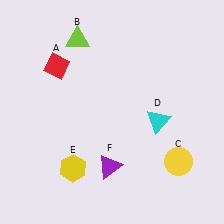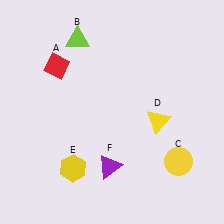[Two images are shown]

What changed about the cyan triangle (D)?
In Image 1, D is cyan. In Image 2, it changed to yellow.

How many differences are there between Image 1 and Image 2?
There is 1 difference between the two images.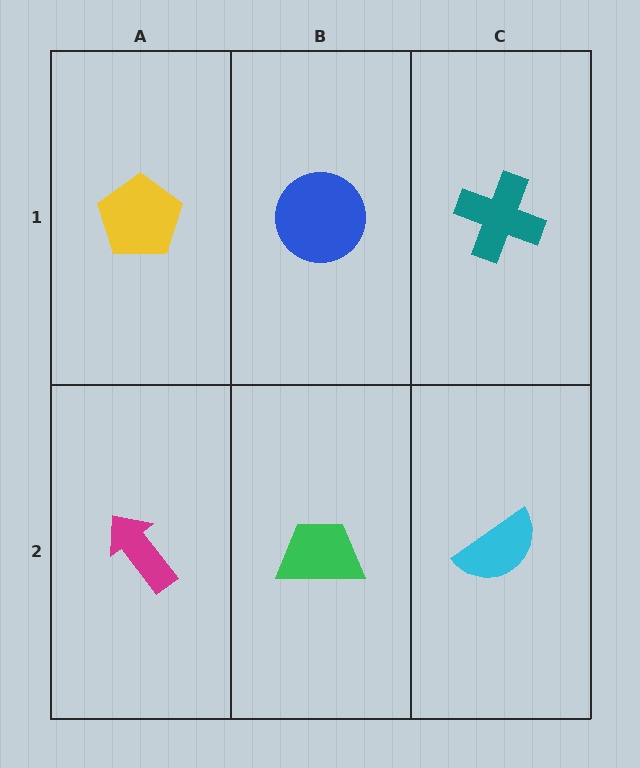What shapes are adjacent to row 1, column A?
A magenta arrow (row 2, column A), a blue circle (row 1, column B).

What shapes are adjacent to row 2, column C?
A teal cross (row 1, column C), a green trapezoid (row 2, column B).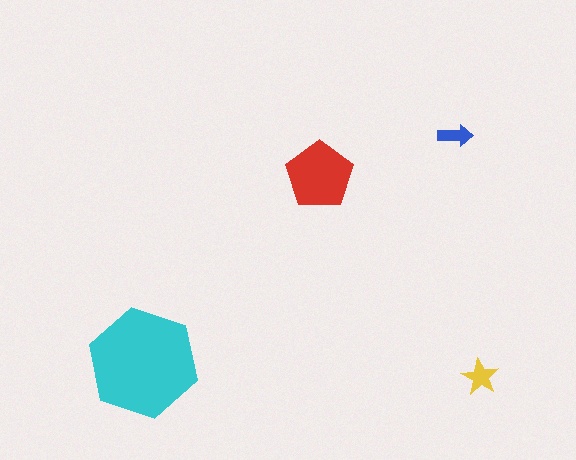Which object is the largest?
The cyan hexagon.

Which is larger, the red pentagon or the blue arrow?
The red pentagon.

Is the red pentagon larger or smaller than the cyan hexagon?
Smaller.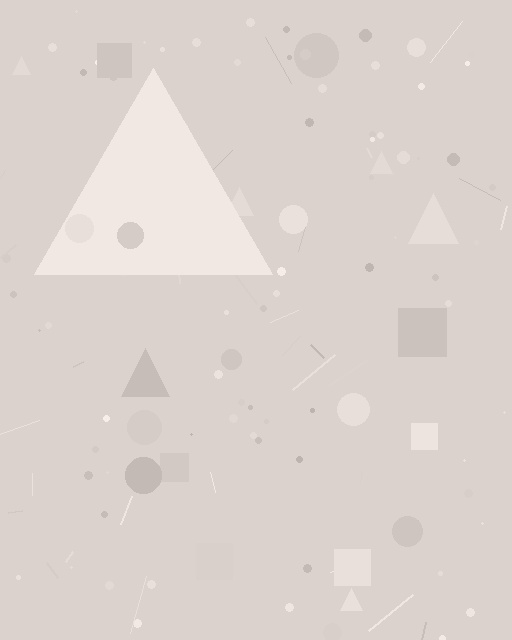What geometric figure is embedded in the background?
A triangle is embedded in the background.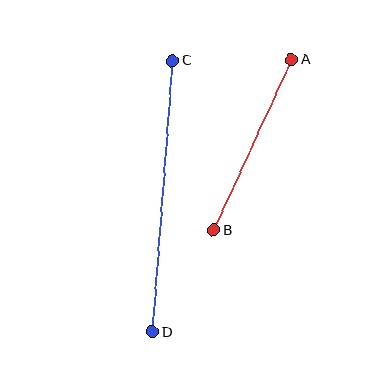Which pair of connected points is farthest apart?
Points C and D are farthest apart.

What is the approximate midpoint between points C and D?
The midpoint is at approximately (162, 196) pixels.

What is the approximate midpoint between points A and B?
The midpoint is at approximately (253, 145) pixels.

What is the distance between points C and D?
The distance is approximately 272 pixels.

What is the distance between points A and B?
The distance is approximately 187 pixels.